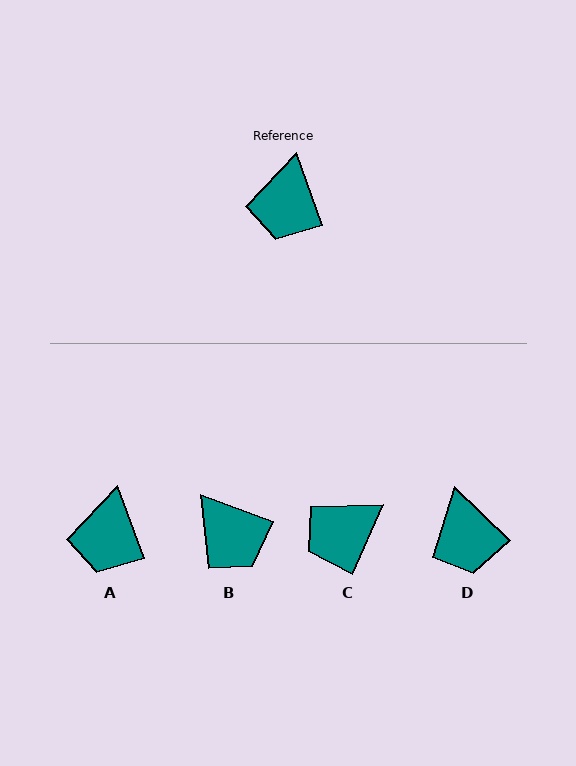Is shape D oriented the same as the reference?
No, it is off by about 26 degrees.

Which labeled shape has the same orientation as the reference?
A.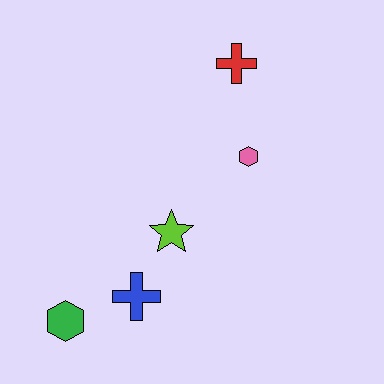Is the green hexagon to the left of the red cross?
Yes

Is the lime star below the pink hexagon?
Yes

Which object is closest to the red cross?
The pink hexagon is closest to the red cross.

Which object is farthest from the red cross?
The green hexagon is farthest from the red cross.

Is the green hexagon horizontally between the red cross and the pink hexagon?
No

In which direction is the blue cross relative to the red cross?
The blue cross is below the red cross.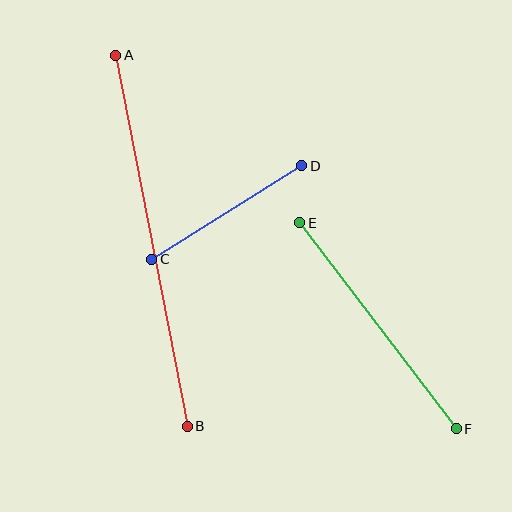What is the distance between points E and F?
The distance is approximately 259 pixels.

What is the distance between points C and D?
The distance is approximately 177 pixels.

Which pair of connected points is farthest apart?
Points A and B are farthest apart.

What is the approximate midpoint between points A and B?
The midpoint is at approximately (151, 241) pixels.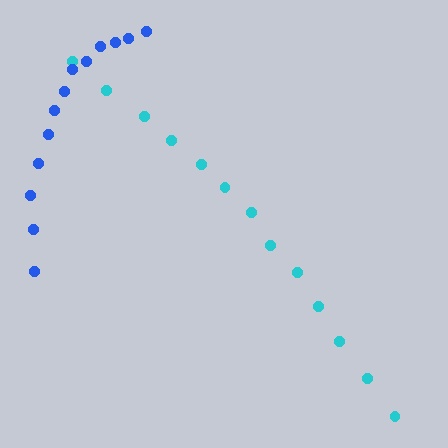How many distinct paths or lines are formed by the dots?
There are 2 distinct paths.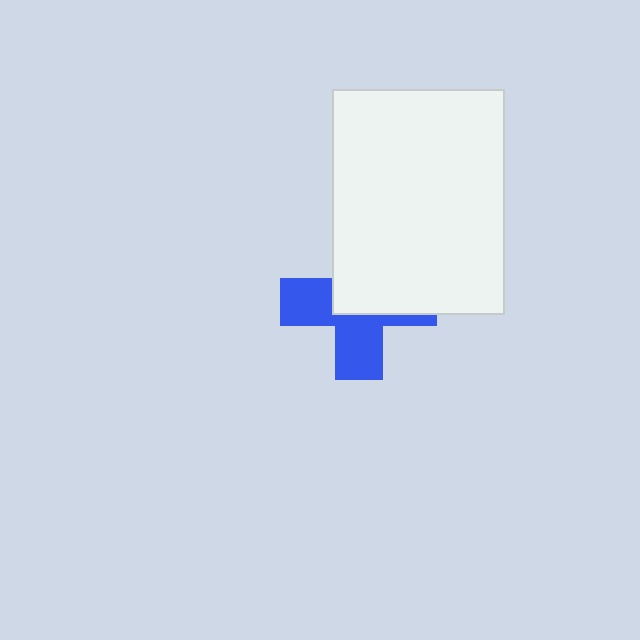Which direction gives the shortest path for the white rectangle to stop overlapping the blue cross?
Moving toward the upper-right gives the shortest separation.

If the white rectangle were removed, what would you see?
You would see the complete blue cross.